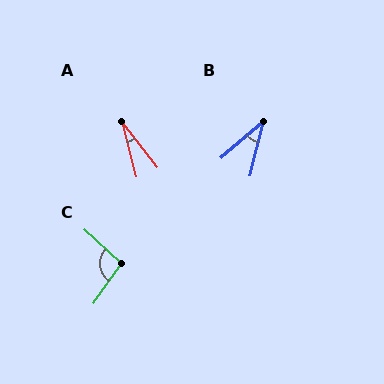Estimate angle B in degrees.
Approximately 36 degrees.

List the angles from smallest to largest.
A (23°), B (36°), C (97°).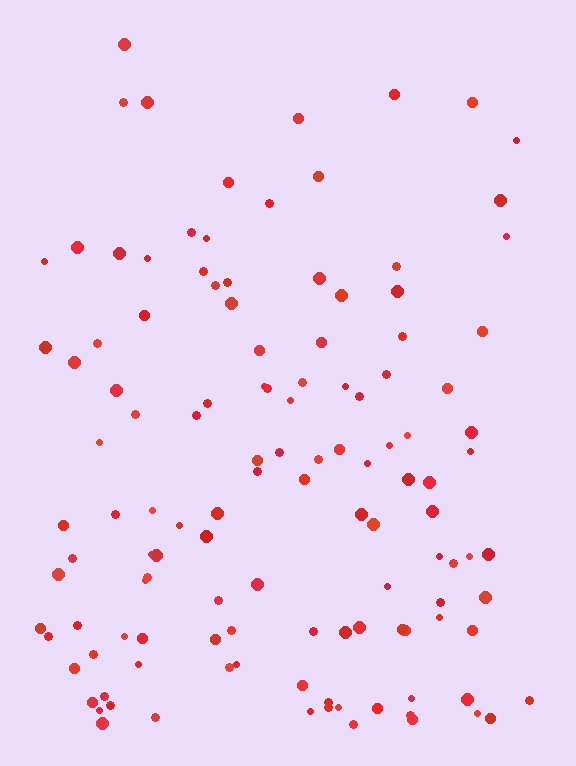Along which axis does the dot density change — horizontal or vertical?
Vertical.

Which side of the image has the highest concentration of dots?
The bottom.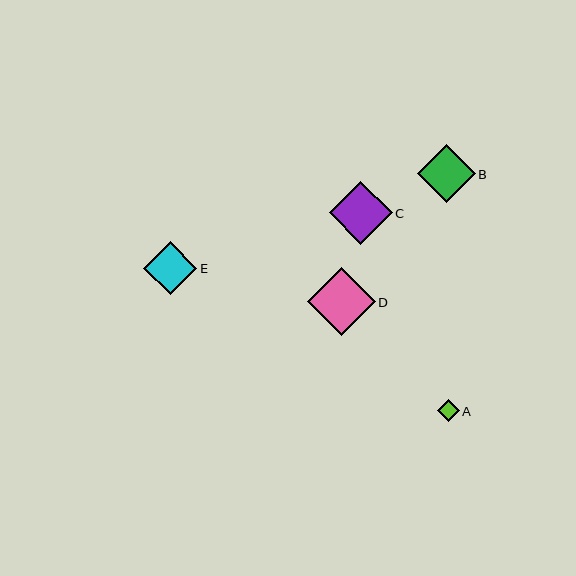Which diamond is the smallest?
Diamond A is the smallest with a size of approximately 22 pixels.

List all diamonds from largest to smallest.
From largest to smallest: D, C, B, E, A.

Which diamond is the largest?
Diamond D is the largest with a size of approximately 68 pixels.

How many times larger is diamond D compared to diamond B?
Diamond D is approximately 1.2 times the size of diamond B.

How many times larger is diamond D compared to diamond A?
Diamond D is approximately 3.1 times the size of diamond A.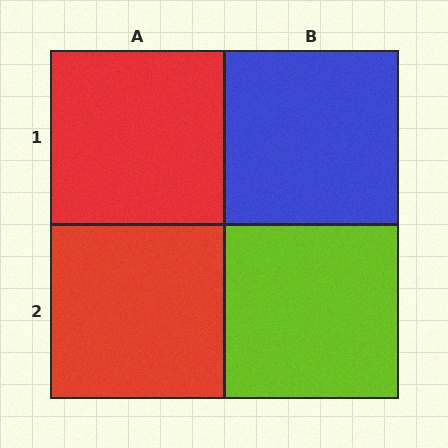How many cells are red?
2 cells are red.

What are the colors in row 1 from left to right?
Red, blue.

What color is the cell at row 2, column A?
Red.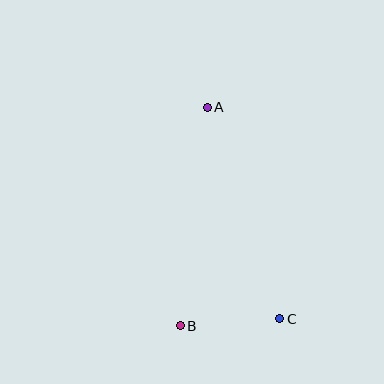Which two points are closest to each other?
Points B and C are closest to each other.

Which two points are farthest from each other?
Points A and C are farthest from each other.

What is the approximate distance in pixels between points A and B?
The distance between A and B is approximately 220 pixels.